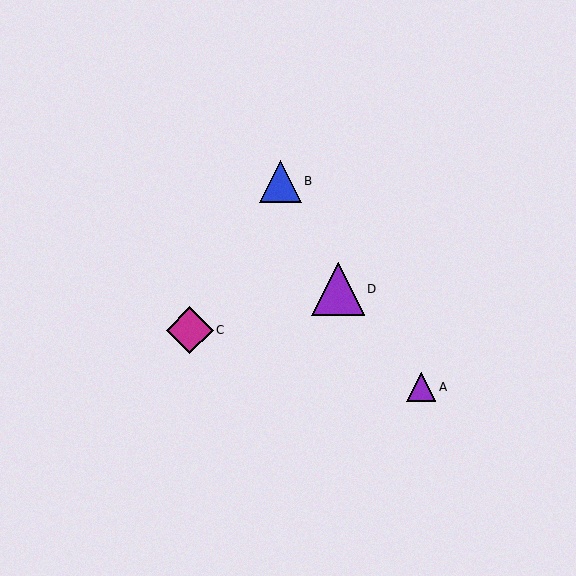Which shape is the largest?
The purple triangle (labeled D) is the largest.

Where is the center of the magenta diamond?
The center of the magenta diamond is at (190, 330).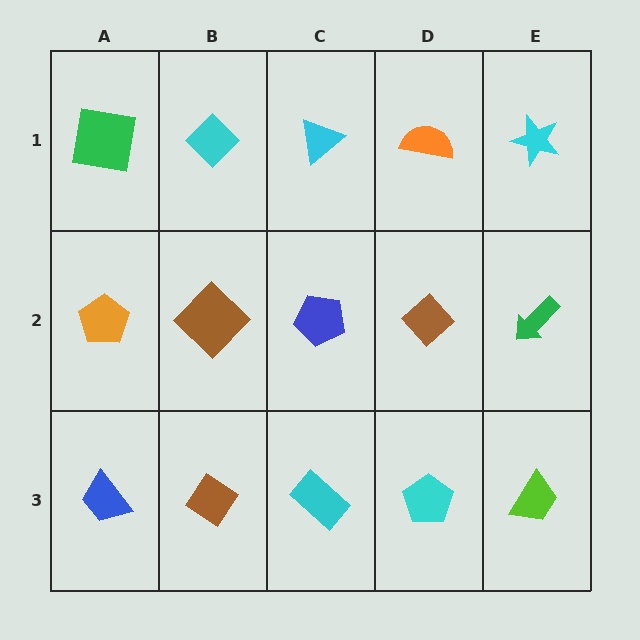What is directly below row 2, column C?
A cyan rectangle.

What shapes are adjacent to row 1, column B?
A brown diamond (row 2, column B), a green square (row 1, column A), a cyan triangle (row 1, column C).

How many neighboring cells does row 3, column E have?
2.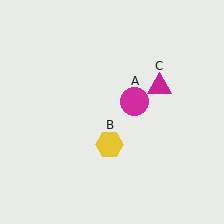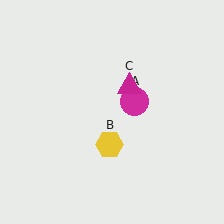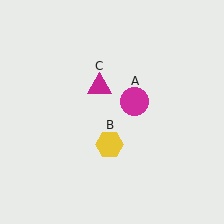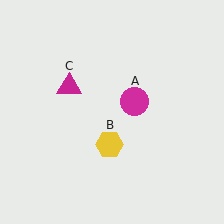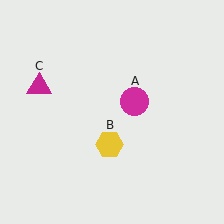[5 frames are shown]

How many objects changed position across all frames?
1 object changed position: magenta triangle (object C).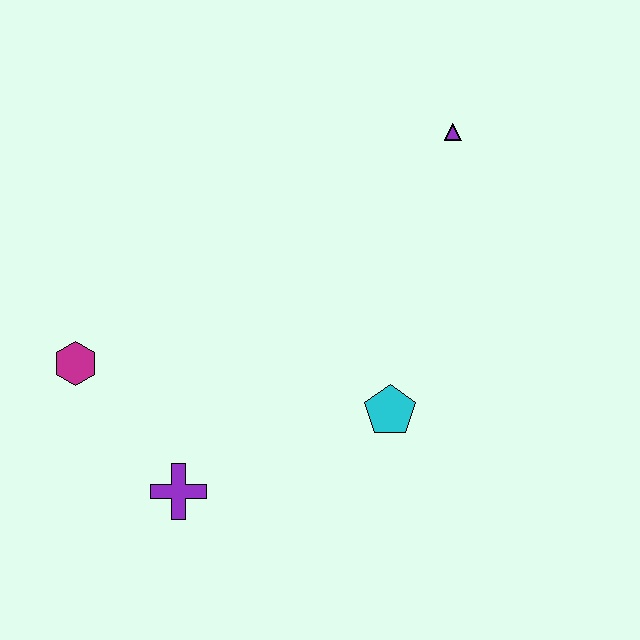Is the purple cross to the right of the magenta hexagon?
Yes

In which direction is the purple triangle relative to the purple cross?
The purple triangle is above the purple cross.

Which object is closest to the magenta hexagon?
The purple cross is closest to the magenta hexagon.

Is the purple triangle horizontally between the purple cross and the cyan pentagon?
No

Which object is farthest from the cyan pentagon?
The magenta hexagon is farthest from the cyan pentagon.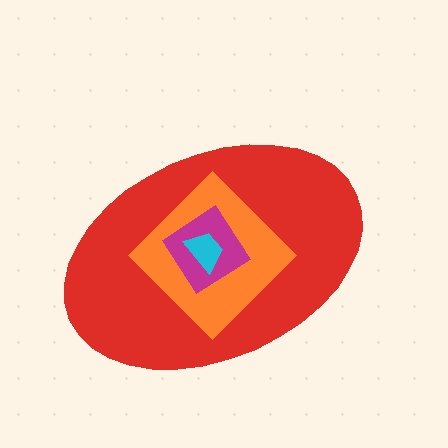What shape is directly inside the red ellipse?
The orange diamond.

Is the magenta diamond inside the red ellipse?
Yes.